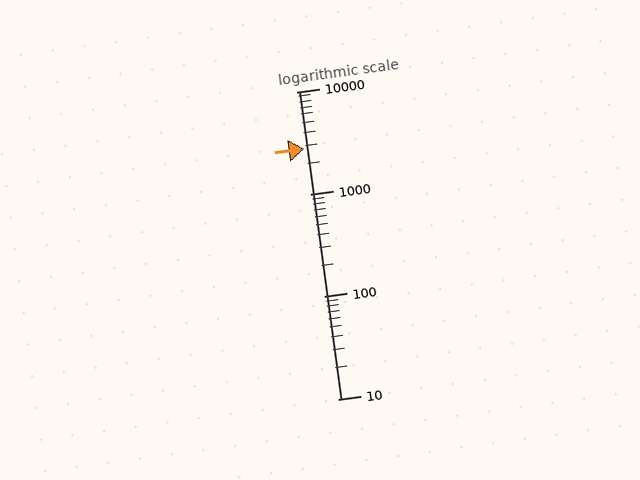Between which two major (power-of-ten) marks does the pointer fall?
The pointer is between 1000 and 10000.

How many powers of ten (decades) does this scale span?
The scale spans 3 decades, from 10 to 10000.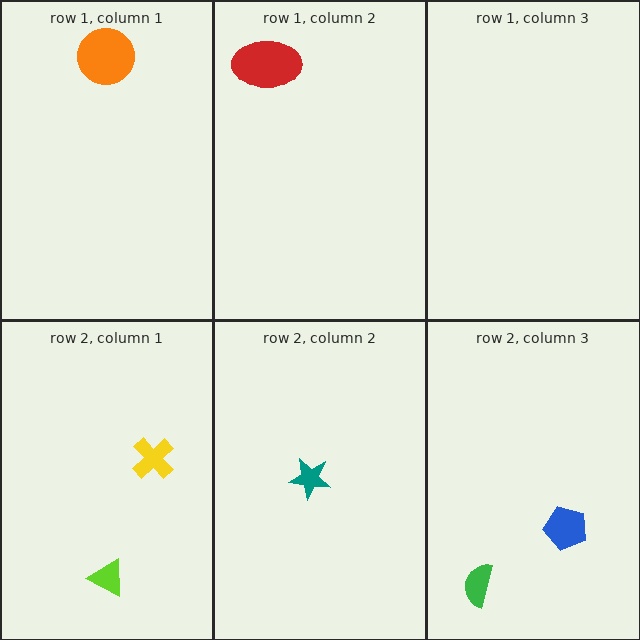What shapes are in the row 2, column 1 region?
The lime triangle, the yellow cross.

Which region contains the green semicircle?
The row 2, column 3 region.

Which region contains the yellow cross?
The row 2, column 1 region.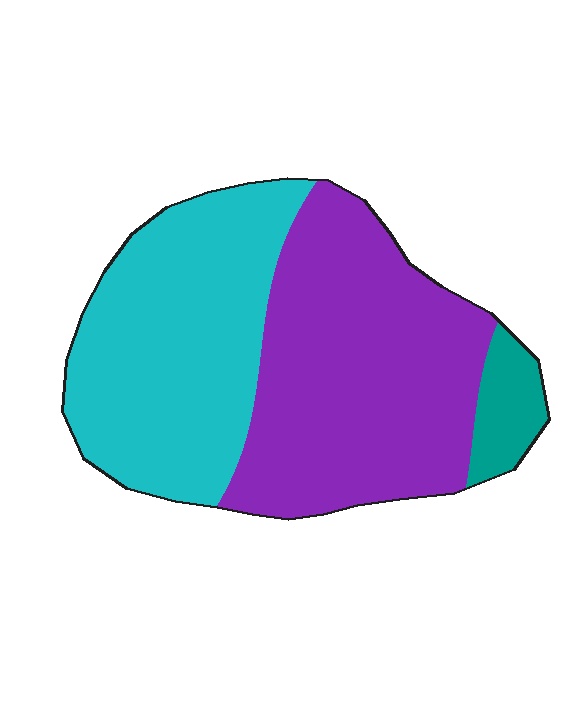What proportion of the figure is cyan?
Cyan covers 43% of the figure.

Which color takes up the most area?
Purple, at roughly 50%.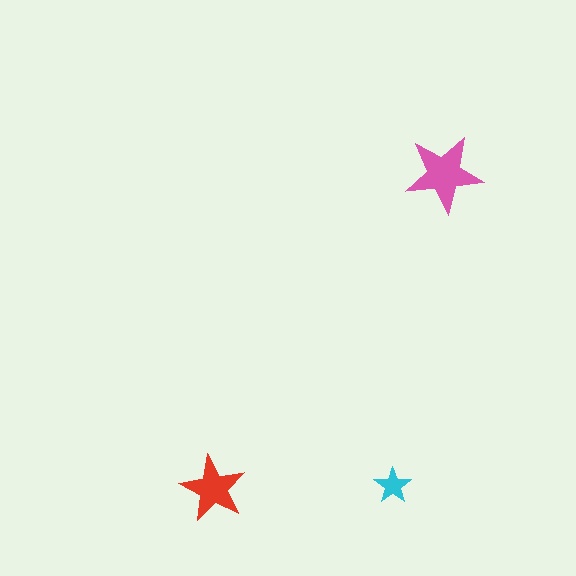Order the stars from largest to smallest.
the pink one, the red one, the cyan one.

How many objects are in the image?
There are 3 objects in the image.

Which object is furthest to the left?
The red star is leftmost.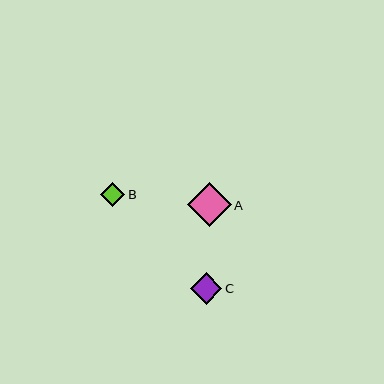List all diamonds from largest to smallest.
From largest to smallest: A, C, B.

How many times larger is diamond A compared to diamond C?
Diamond A is approximately 1.4 times the size of diamond C.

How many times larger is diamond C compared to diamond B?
Diamond C is approximately 1.3 times the size of diamond B.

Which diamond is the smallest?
Diamond B is the smallest with a size of approximately 25 pixels.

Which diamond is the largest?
Diamond A is the largest with a size of approximately 44 pixels.